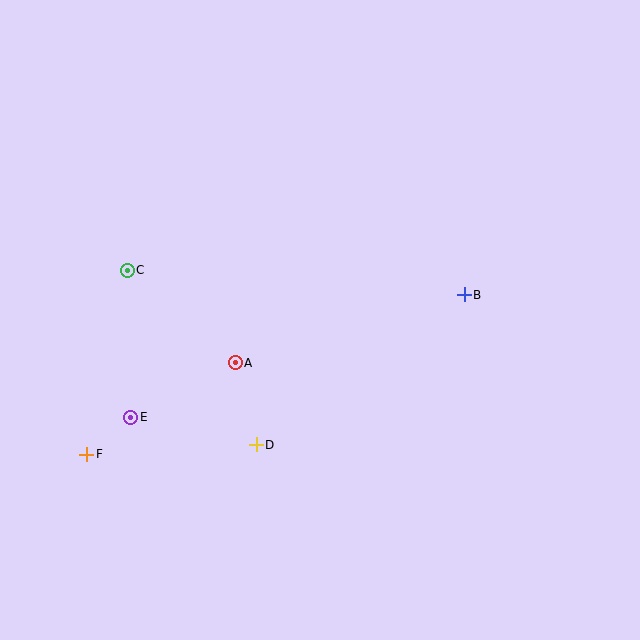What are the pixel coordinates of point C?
Point C is at (127, 270).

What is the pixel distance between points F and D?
The distance between F and D is 170 pixels.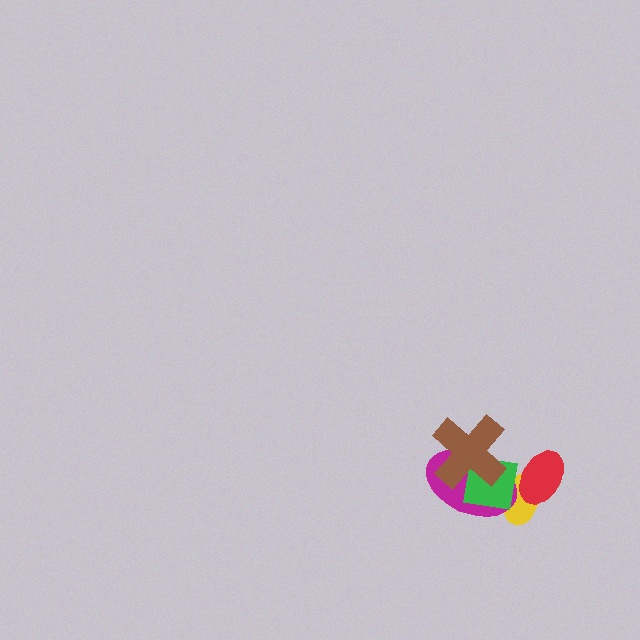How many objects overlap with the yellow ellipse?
3 objects overlap with the yellow ellipse.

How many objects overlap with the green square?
4 objects overlap with the green square.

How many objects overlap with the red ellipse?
2 objects overlap with the red ellipse.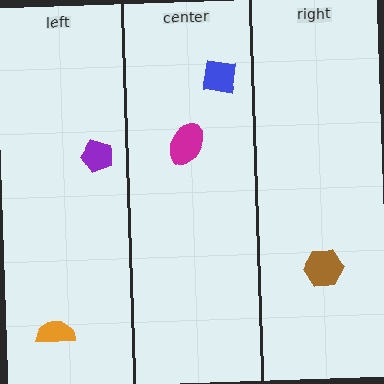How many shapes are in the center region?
2.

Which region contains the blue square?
The center region.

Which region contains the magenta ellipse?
The center region.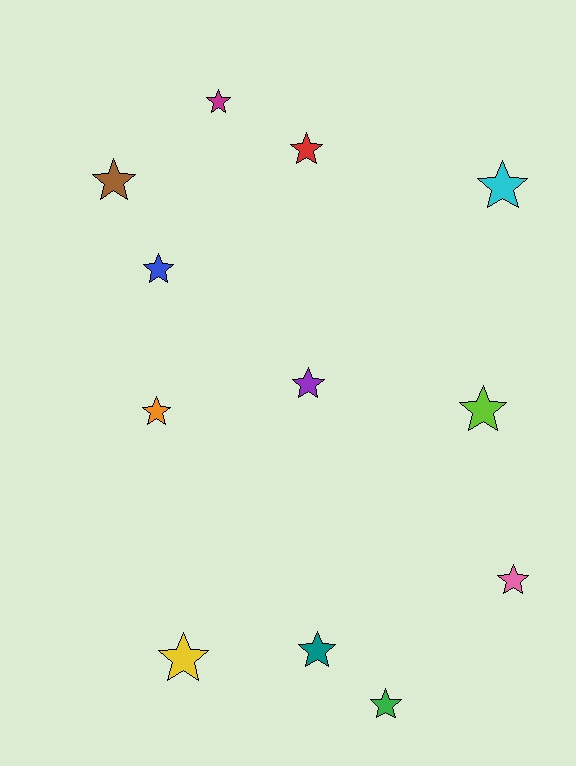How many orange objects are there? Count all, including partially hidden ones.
There is 1 orange object.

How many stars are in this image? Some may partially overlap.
There are 12 stars.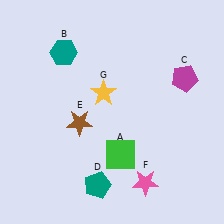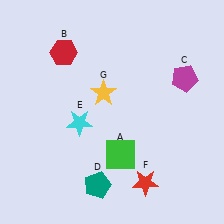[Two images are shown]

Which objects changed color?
B changed from teal to red. E changed from brown to cyan. F changed from pink to red.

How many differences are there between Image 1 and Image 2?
There are 3 differences between the two images.